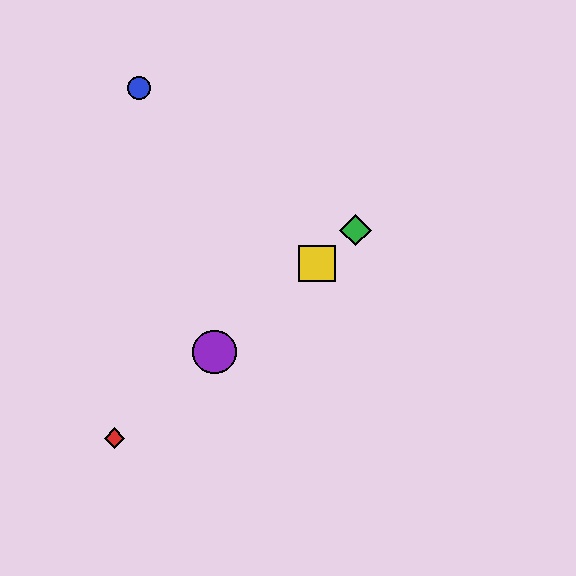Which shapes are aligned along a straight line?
The red diamond, the green diamond, the yellow square, the purple circle are aligned along a straight line.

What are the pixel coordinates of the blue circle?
The blue circle is at (139, 88).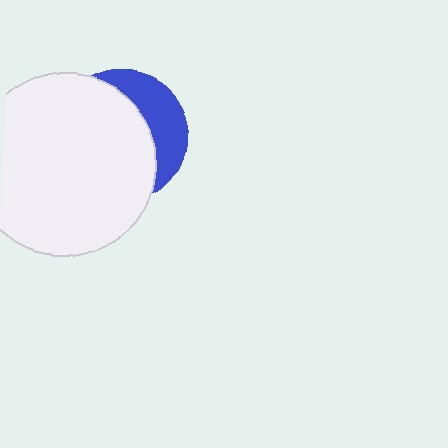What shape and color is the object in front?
The object in front is a white circle.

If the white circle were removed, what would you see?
You would see the complete blue circle.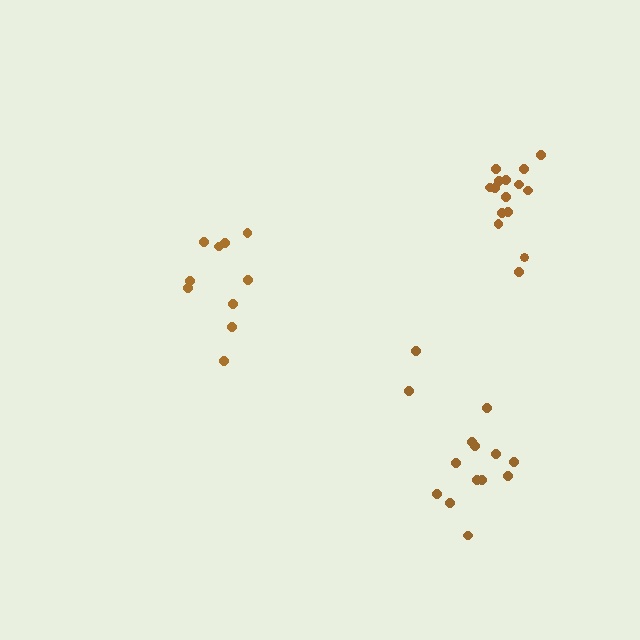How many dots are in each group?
Group 1: 15 dots, Group 2: 14 dots, Group 3: 10 dots (39 total).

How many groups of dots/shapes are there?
There are 3 groups.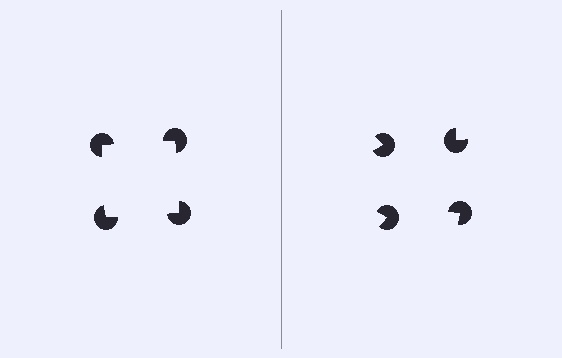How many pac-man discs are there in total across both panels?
8 — 4 on each side.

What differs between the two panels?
The pac-man discs are positioned identically on both sides; only the wedge orientations differ. On the left they align to a square; on the right they are misaligned.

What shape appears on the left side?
An illusory square.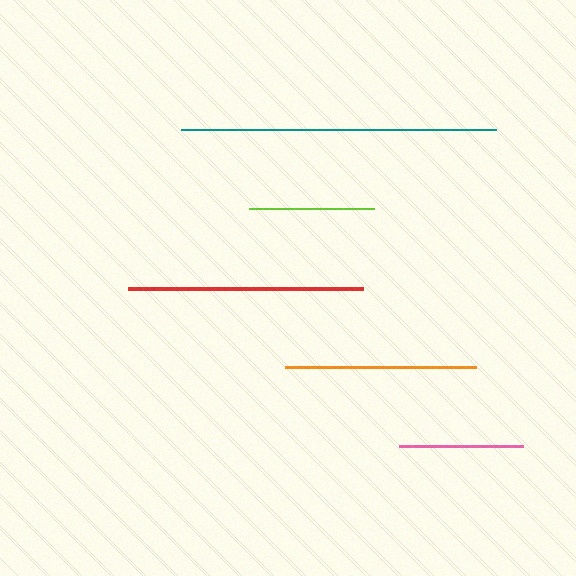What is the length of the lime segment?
The lime segment is approximately 125 pixels long.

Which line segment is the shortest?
The pink line is the shortest at approximately 124 pixels.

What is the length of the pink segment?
The pink segment is approximately 124 pixels long.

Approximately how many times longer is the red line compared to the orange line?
The red line is approximately 1.2 times the length of the orange line.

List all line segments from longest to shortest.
From longest to shortest: teal, red, orange, lime, pink.